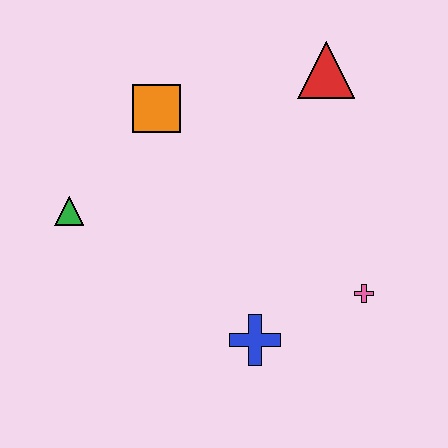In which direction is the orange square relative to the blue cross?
The orange square is above the blue cross.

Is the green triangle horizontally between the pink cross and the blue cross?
No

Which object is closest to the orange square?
The green triangle is closest to the orange square.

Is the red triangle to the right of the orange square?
Yes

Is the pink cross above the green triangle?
No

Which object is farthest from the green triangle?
The pink cross is farthest from the green triangle.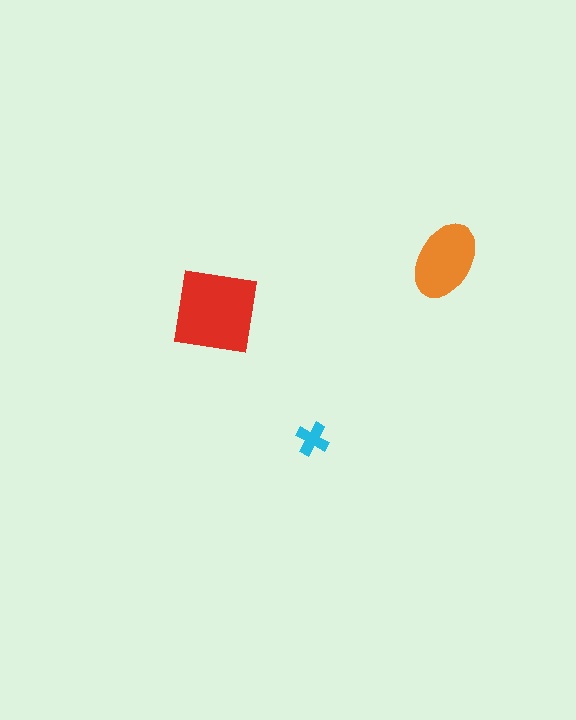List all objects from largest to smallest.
The red square, the orange ellipse, the cyan cross.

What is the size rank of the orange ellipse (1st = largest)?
2nd.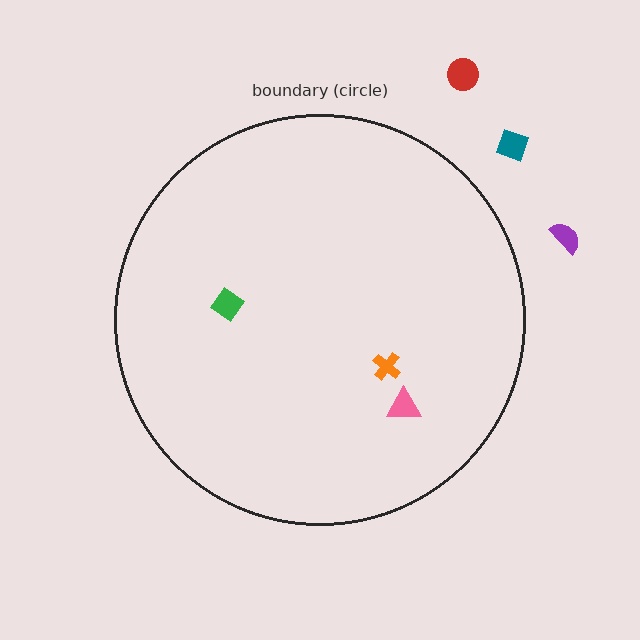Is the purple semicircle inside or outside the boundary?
Outside.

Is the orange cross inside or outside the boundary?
Inside.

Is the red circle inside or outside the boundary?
Outside.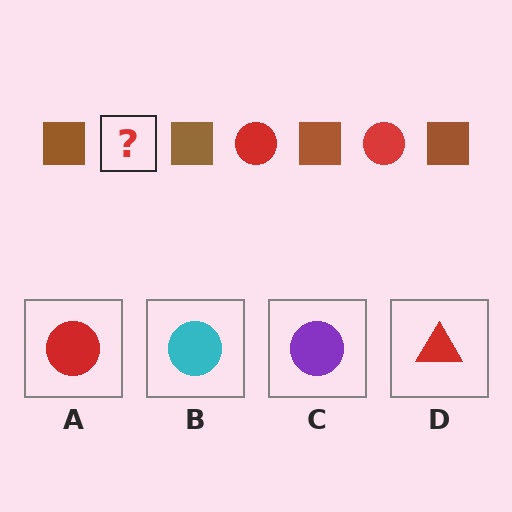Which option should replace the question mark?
Option A.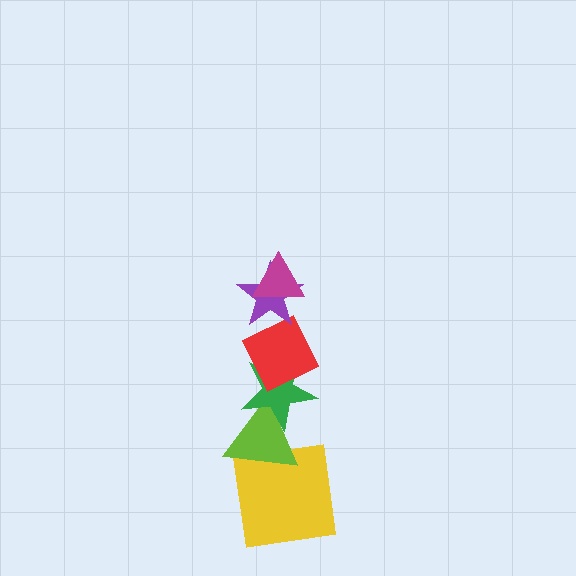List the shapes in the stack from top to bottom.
From top to bottom: the magenta triangle, the purple star, the red diamond, the green star, the lime triangle, the yellow square.